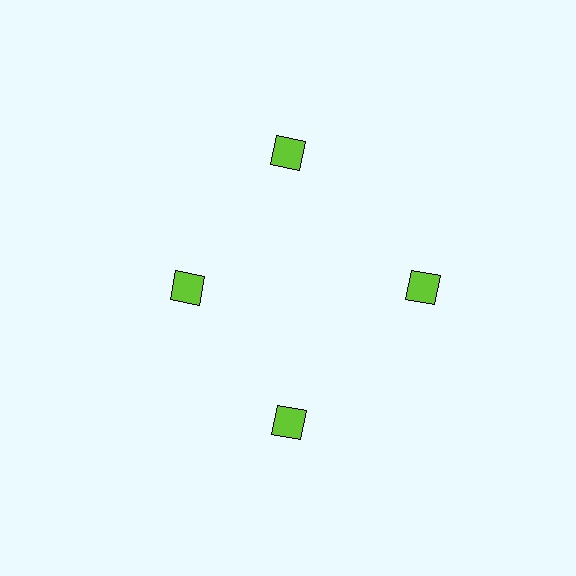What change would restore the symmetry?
The symmetry would be restored by moving it outward, back onto the ring so that all 4 squares sit at equal angles and equal distance from the center.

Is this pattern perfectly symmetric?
No. The 4 lime squares are arranged in a ring, but one element near the 9 o'clock position is pulled inward toward the center, breaking the 4-fold rotational symmetry.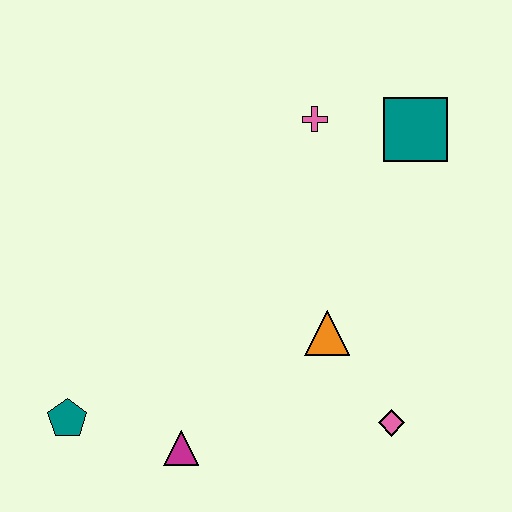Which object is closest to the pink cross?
The teal square is closest to the pink cross.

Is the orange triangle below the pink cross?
Yes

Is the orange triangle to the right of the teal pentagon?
Yes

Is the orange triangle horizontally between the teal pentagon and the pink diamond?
Yes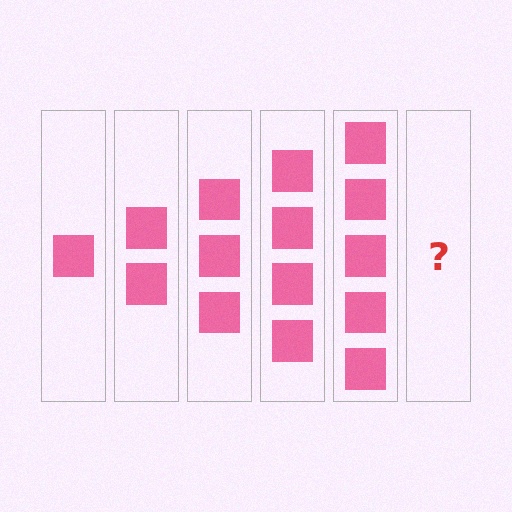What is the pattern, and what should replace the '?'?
The pattern is that each step adds one more square. The '?' should be 6 squares.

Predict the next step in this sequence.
The next step is 6 squares.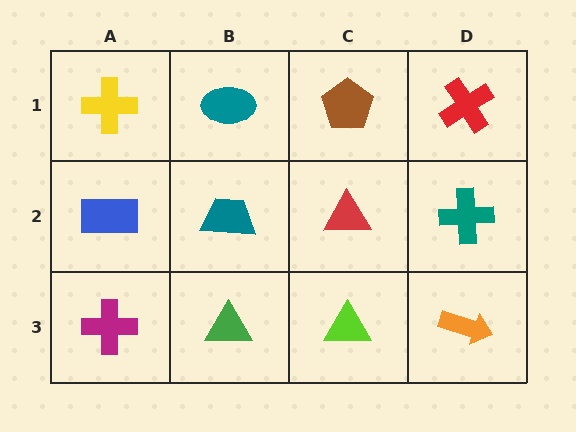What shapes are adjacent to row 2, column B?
A teal ellipse (row 1, column B), a green triangle (row 3, column B), a blue rectangle (row 2, column A), a red triangle (row 2, column C).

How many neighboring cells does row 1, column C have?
3.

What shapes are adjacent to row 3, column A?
A blue rectangle (row 2, column A), a green triangle (row 3, column B).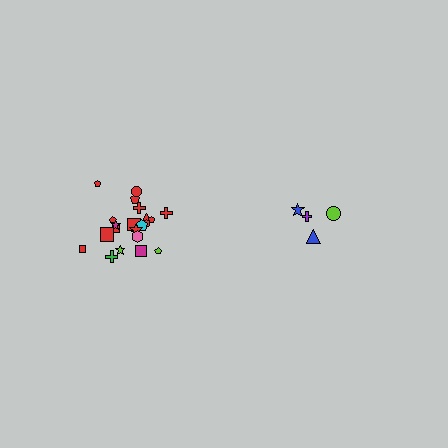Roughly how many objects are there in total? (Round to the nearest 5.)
Roughly 25 objects in total.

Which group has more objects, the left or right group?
The left group.